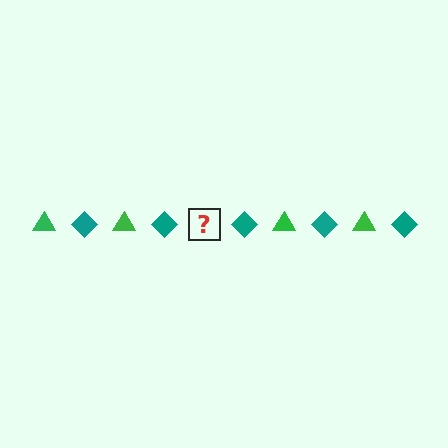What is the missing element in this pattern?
The missing element is a green triangle.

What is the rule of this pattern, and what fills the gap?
The rule is that the pattern alternates between green triangle and teal diamond. The gap should be filled with a green triangle.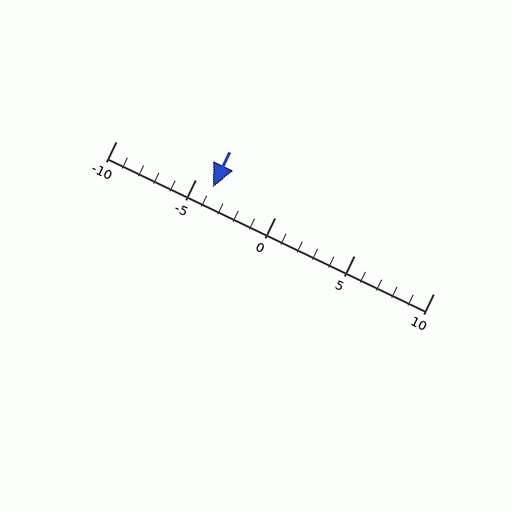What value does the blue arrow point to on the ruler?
The blue arrow points to approximately -4.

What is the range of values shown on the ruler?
The ruler shows values from -10 to 10.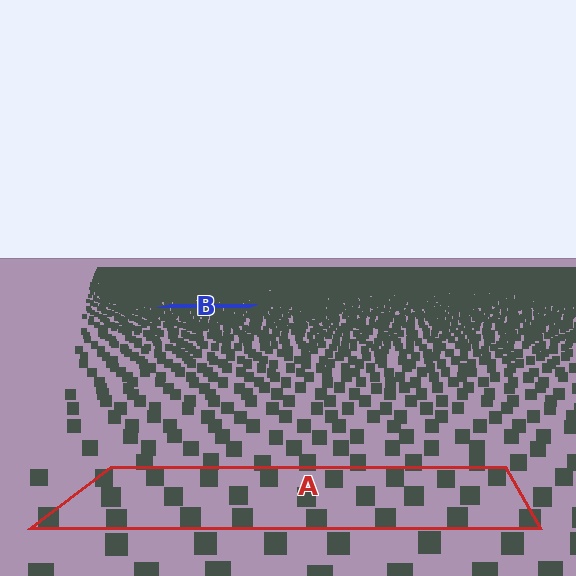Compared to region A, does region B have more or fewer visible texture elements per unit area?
Region B has more texture elements per unit area — they are packed more densely because it is farther away.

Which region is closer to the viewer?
Region A is closer. The texture elements there are larger and more spread out.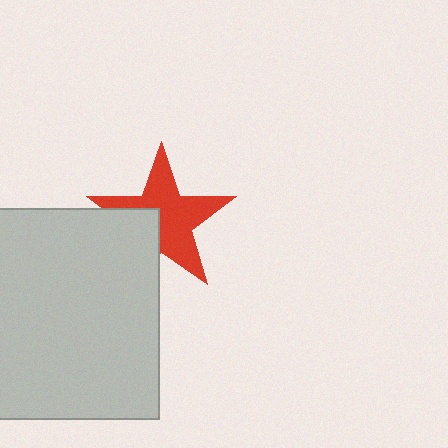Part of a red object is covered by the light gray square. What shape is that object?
It is a star.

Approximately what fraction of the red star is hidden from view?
Roughly 31% of the red star is hidden behind the light gray square.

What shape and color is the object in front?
The object in front is a light gray square.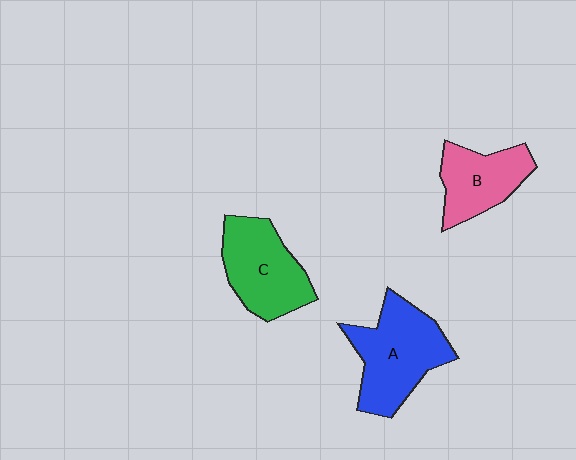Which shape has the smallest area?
Shape B (pink).